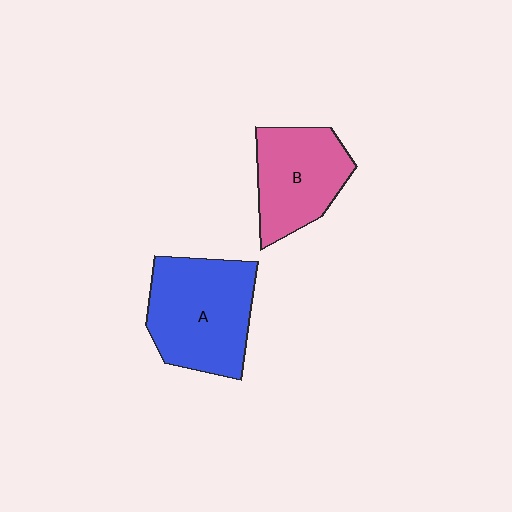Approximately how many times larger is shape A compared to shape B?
Approximately 1.3 times.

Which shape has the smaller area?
Shape B (pink).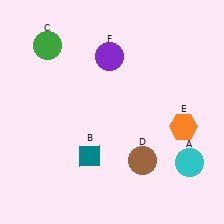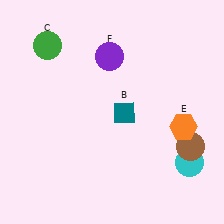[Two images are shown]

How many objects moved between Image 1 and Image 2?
2 objects moved between the two images.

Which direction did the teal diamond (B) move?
The teal diamond (B) moved up.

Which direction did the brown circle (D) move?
The brown circle (D) moved right.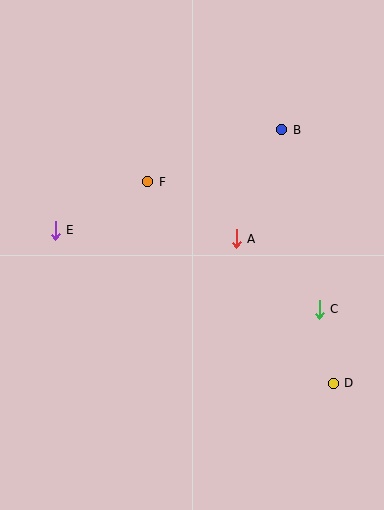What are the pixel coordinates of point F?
Point F is at (148, 182).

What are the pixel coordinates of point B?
Point B is at (282, 130).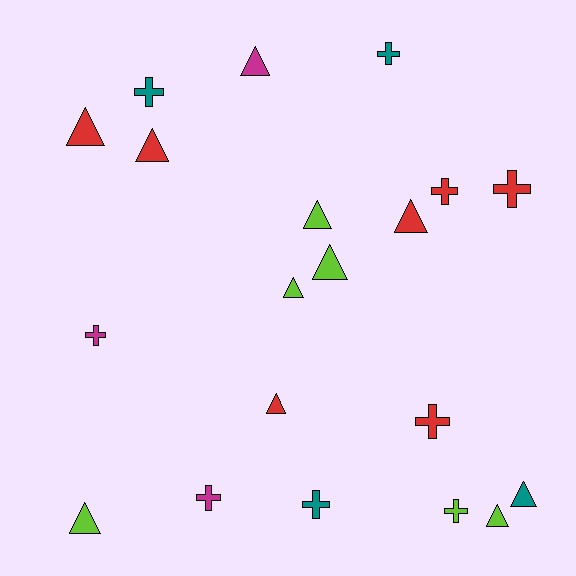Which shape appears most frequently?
Triangle, with 11 objects.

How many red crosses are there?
There are 3 red crosses.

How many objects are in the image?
There are 20 objects.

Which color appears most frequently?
Red, with 7 objects.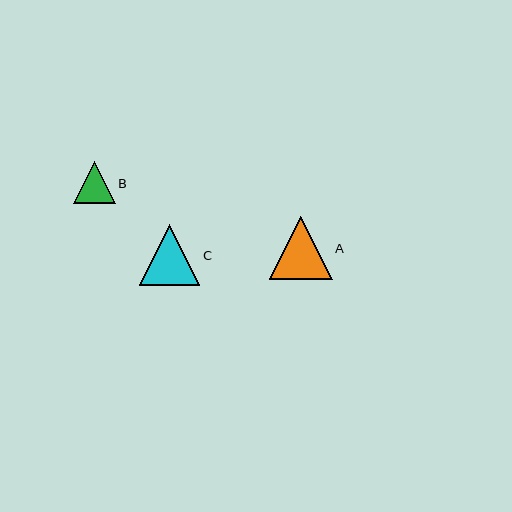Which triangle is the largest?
Triangle A is the largest with a size of approximately 63 pixels.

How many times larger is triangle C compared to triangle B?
Triangle C is approximately 1.4 times the size of triangle B.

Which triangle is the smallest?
Triangle B is the smallest with a size of approximately 42 pixels.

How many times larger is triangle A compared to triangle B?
Triangle A is approximately 1.5 times the size of triangle B.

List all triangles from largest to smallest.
From largest to smallest: A, C, B.